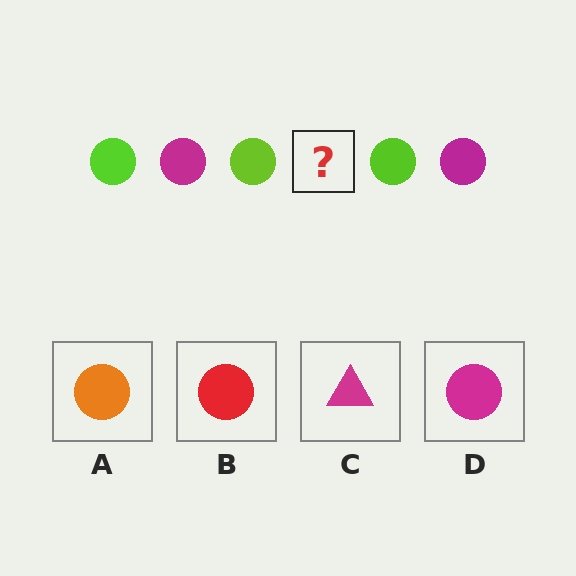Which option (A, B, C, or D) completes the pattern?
D.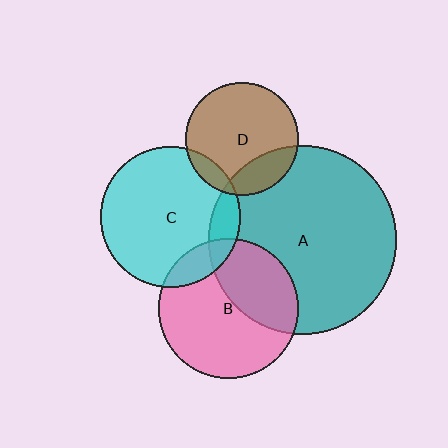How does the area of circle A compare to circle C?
Approximately 1.8 times.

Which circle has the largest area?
Circle A (teal).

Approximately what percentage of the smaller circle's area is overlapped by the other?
Approximately 20%.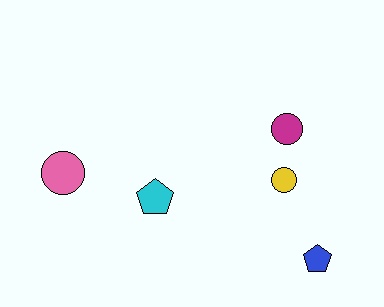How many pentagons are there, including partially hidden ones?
There are 2 pentagons.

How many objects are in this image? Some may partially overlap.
There are 5 objects.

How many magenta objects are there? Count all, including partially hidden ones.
There is 1 magenta object.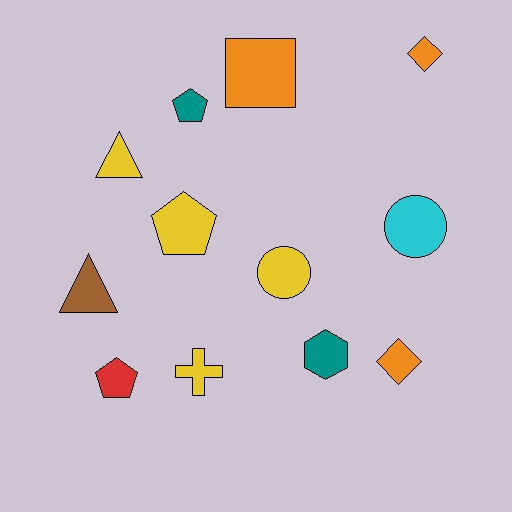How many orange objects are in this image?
There are 3 orange objects.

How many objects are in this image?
There are 12 objects.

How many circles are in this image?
There are 2 circles.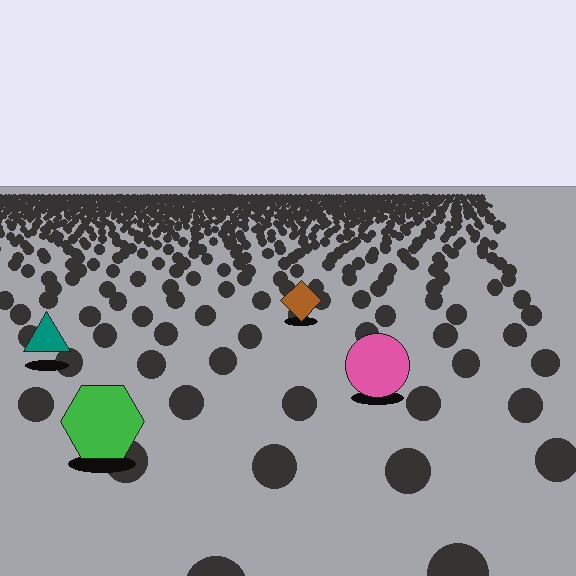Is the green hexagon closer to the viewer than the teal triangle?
Yes. The green hexagon is closer — you can tell from the texture gradient: the ground texture is coarser near it.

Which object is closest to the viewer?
The green hexagon is closest. The texture marks near it are larger and more spread out.